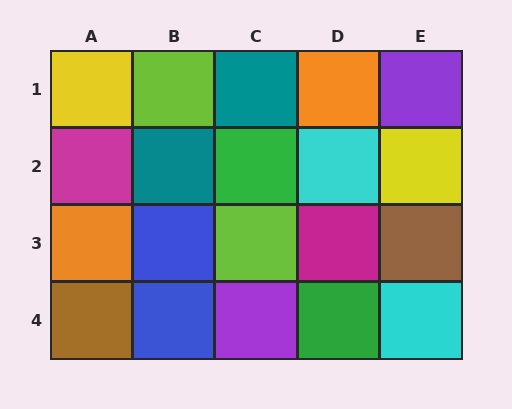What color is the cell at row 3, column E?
Brown.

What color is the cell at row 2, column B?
Teal.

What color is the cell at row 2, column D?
Cyan.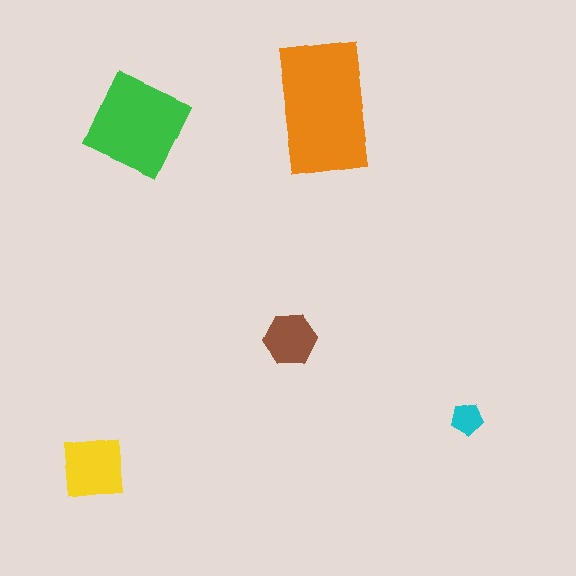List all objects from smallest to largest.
The cyan pentagon, the brown hexagon, the yellow square, the green diamond, the orange rectangle.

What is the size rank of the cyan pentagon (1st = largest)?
5th.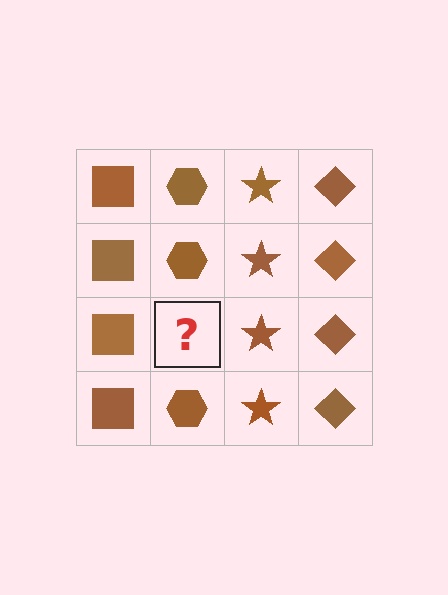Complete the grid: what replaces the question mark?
The question mark should be replaced with a brown hexagon.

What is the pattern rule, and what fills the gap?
The rule is that each column has a consistent shape. The gap should be filled with a brown hexagon.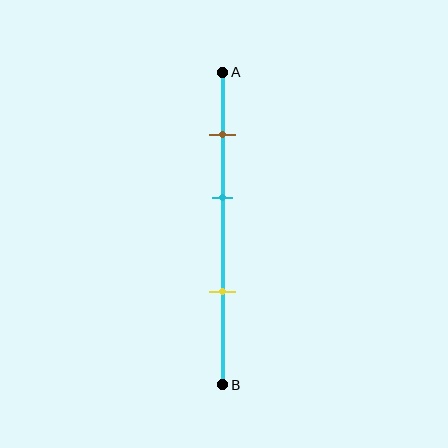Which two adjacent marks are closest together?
The brown and cyan marks are the closest adjacent pair.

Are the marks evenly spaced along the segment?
Yes, the marks are approximately evenly spaced.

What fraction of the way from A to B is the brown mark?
The brown mark is approximately 20% (0.2) of the way from A to B.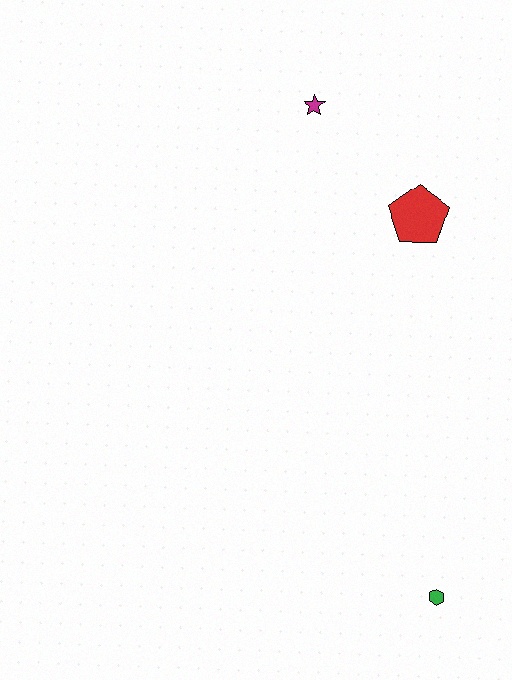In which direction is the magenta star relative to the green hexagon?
The magenta star is above the green hexagon.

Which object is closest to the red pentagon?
The magenta star is closest to the red pentagon.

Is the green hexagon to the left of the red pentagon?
No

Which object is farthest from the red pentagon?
The green hexagon is farthest from the red pentagon.